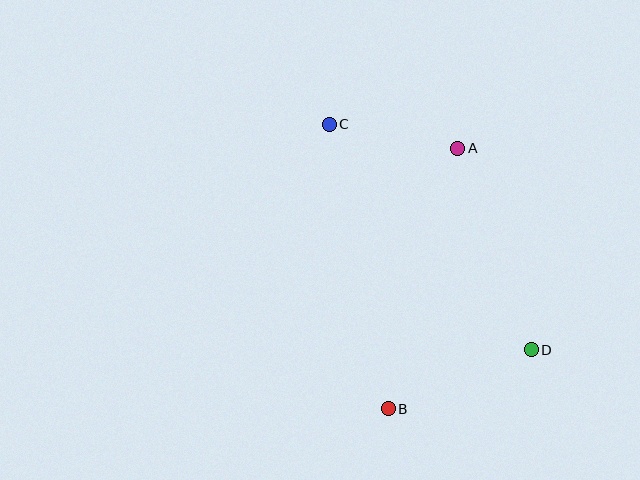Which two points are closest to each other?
Points A and C are closest to each other.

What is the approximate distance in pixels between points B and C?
The distance between B and C is approximately 291 pixels.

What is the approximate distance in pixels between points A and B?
The distance between A and B is approximately 270 pixels.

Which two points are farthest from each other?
Points C and D are farthest from each other.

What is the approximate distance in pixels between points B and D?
The distance between B and D is approximately 155 pixels.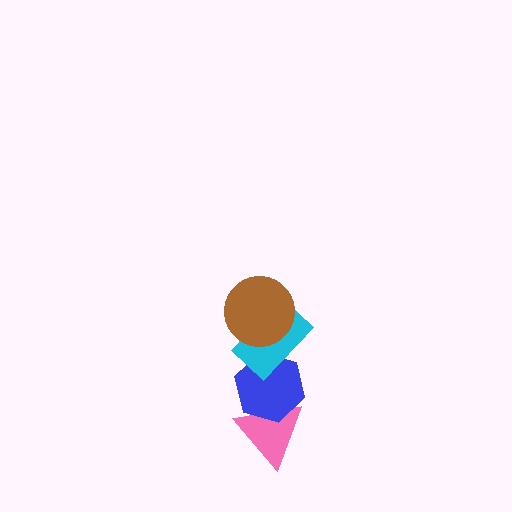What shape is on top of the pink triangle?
The blue hexagon is on top of the pink triangle.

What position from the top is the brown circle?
The brown circle is 1st from the top.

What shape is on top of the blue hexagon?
The cyan rectangle is on top of the blue hexagon.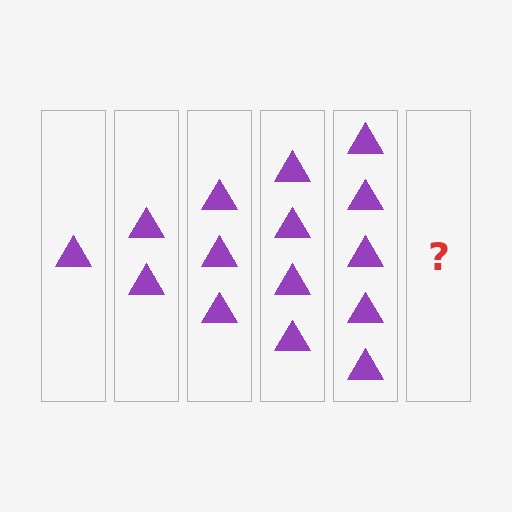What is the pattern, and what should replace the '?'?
The pattern is that each step adds one more triangle. The '?' should be 6 triangles.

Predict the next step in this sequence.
The next step is 6 triangles.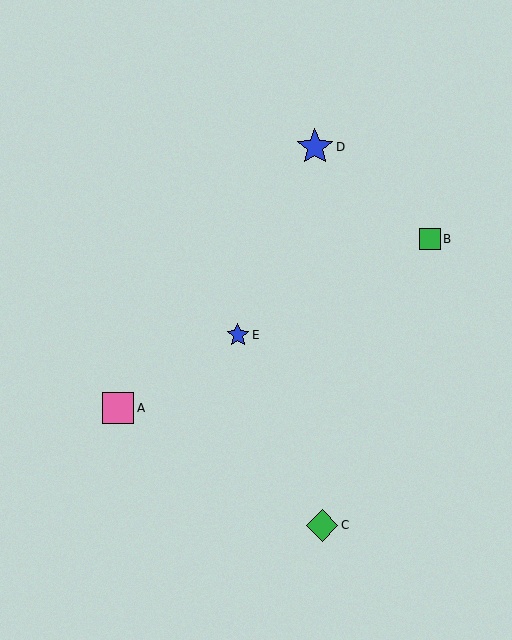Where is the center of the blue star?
The center of the blue star is at (238, 335).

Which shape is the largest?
The blue star (labeled D) is the largest.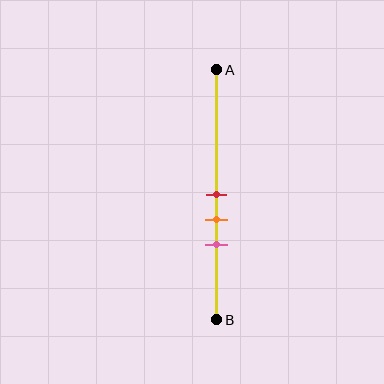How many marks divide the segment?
There are 3 marks dividing the segment.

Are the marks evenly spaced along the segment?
Yes, the marks are approximately evenly spaced.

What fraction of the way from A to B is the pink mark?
The pink mark is approximately 70% (0.7) of the way from A to B.